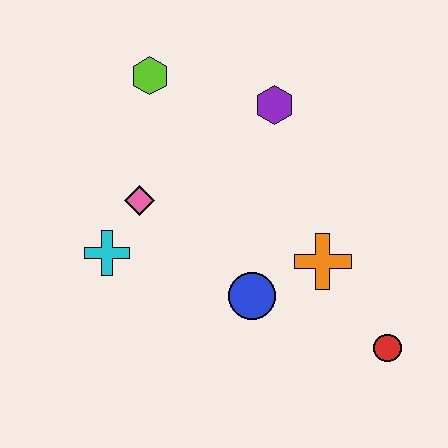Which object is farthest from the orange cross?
The lime hexagon is farthest from the orange cross.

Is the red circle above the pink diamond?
No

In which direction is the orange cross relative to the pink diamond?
The orange cross is to the right of the pink diamond.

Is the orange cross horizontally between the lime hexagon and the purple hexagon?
No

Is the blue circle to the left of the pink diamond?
No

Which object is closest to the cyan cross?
The pink diamond is closest to the cyan cross.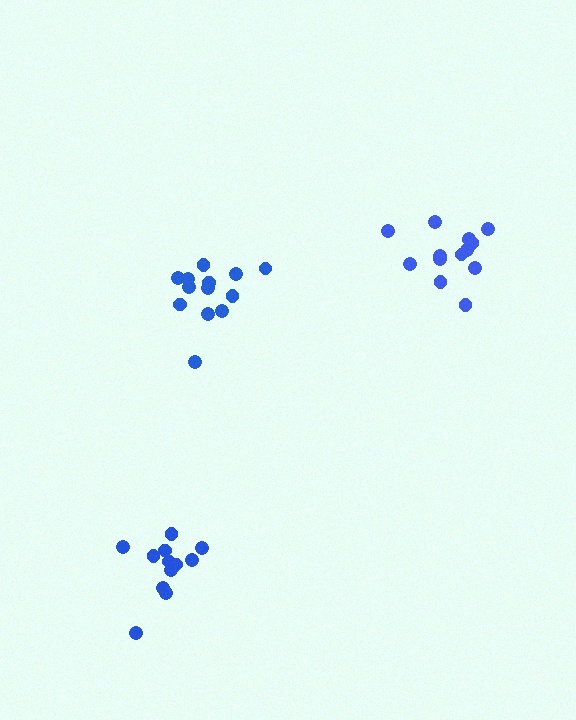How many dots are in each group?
Group 1: 13 dots, Group 2: 12 dots, Group 3: 14 dots (39 total).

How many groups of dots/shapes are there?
There are 3 groups.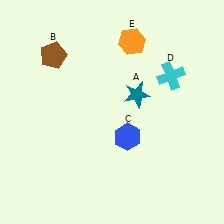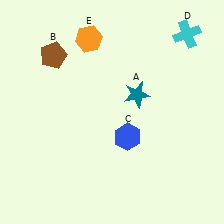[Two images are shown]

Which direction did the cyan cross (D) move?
The cyan cross (D) moved up.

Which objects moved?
The objects that moved are: the cyan cross (D), the orange hexagon (E).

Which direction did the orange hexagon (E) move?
The orange hexagon (E) moved left.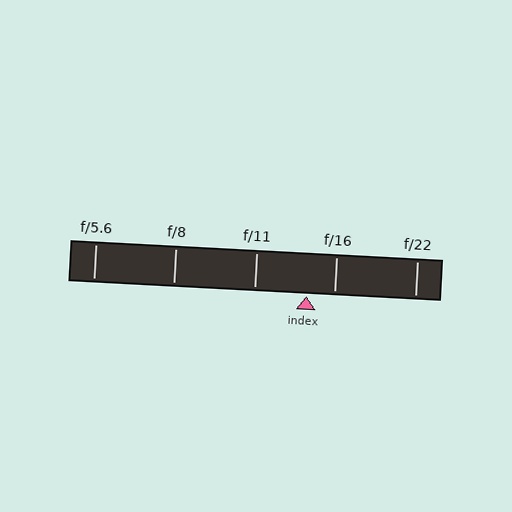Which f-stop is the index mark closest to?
The index mark is closest to f/16.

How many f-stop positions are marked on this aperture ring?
There are 5 f-stop positions marked.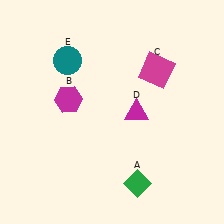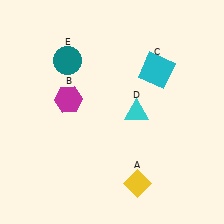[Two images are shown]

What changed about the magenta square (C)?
In Image 1, C is magenta. In Image 2, it changed to cyan.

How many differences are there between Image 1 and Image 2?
There are 3 differences between the two images.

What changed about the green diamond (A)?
In Image 1, A is green. In Image 2, it changed to yellow.